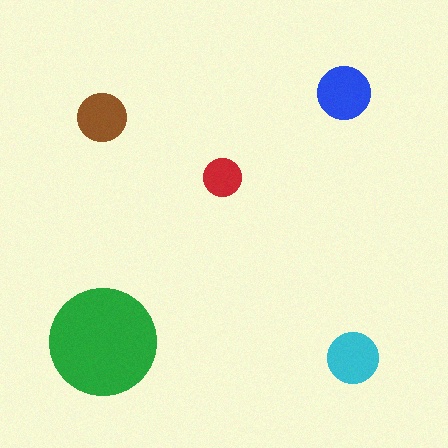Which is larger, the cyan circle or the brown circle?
The cyan one.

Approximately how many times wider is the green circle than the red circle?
About 3 times wider.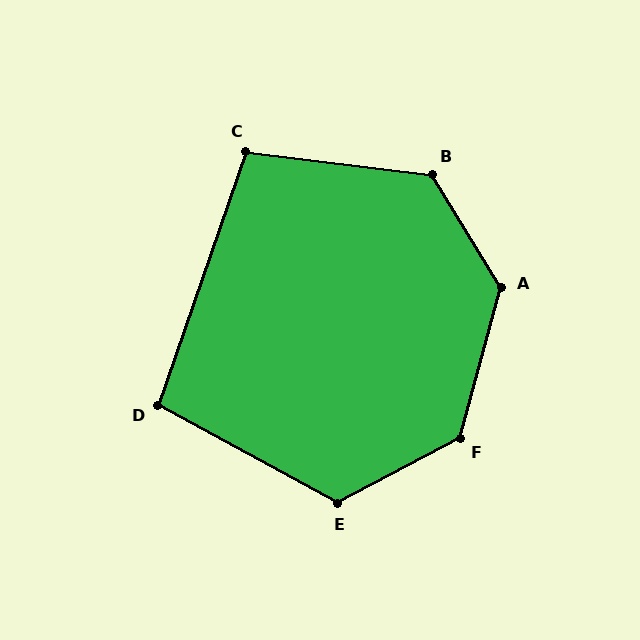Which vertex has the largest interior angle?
A, at approximately 134 degrees.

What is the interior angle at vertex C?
Approximately 102 degrees (obtuse).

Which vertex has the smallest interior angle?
D, at approximately 99 degrees.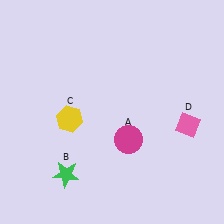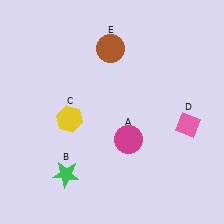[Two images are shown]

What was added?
A brown circle (E) was added in Image 2.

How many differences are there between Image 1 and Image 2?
There is 1 difference between the two images.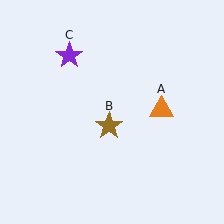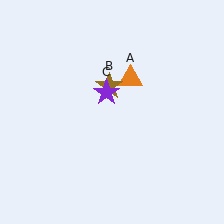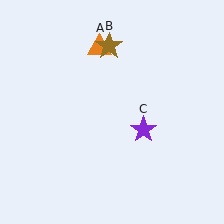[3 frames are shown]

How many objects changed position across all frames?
3 objects changed position: orange triangle (object A), brown star (object B), purple star (object C).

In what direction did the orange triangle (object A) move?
The orange triangle (object A) moved up and to the left.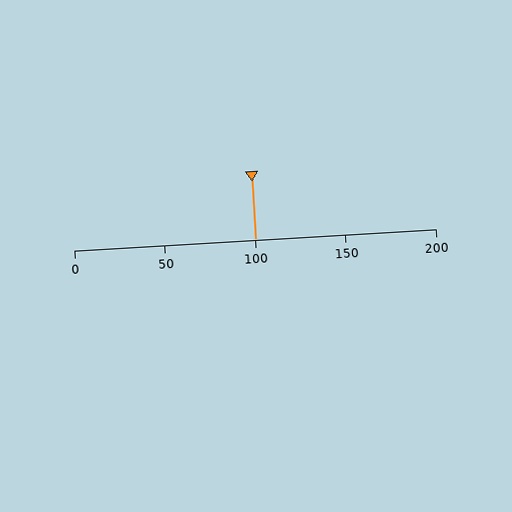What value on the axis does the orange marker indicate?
The marker indicates approximately 100.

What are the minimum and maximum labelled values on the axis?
The axis runs from 0 to 200.